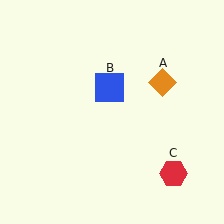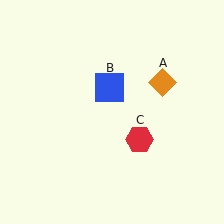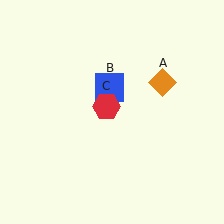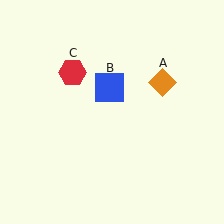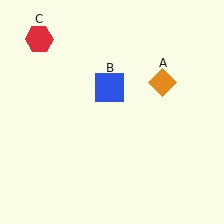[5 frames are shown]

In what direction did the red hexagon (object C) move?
The red hexagon (object C) moved up and to the left.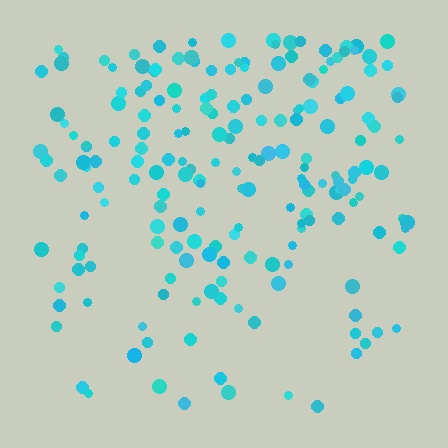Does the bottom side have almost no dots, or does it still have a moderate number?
Still a moderate number, just noticeably fewer than the top.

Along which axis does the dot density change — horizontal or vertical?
Vertical.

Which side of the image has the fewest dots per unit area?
The bottom.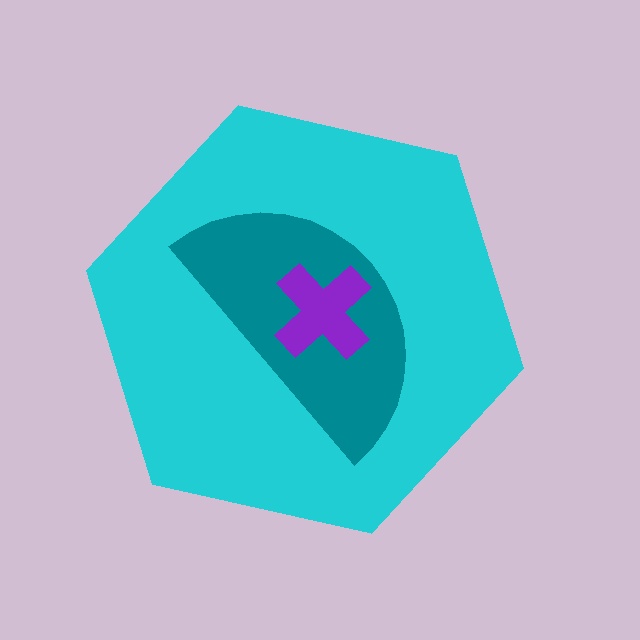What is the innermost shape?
The purple cross.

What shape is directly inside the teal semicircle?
The purple cross.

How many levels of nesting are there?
3.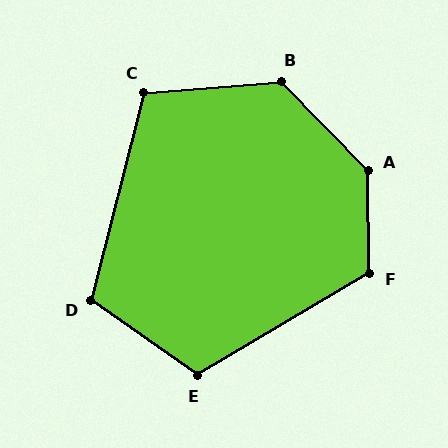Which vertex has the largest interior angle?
A, at approximately 137 degrees.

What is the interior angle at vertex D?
Approximately 111 degrees (obtuse).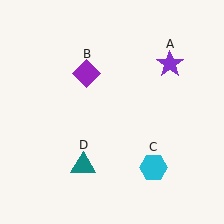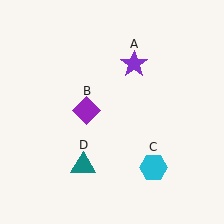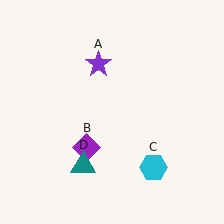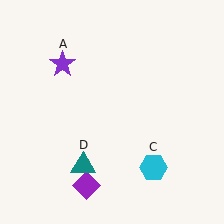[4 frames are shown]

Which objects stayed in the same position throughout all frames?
Cyan hexagon (object C) and teal triangle (object D) remained stationary.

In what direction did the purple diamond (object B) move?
The purple diamond (object B) moved down.